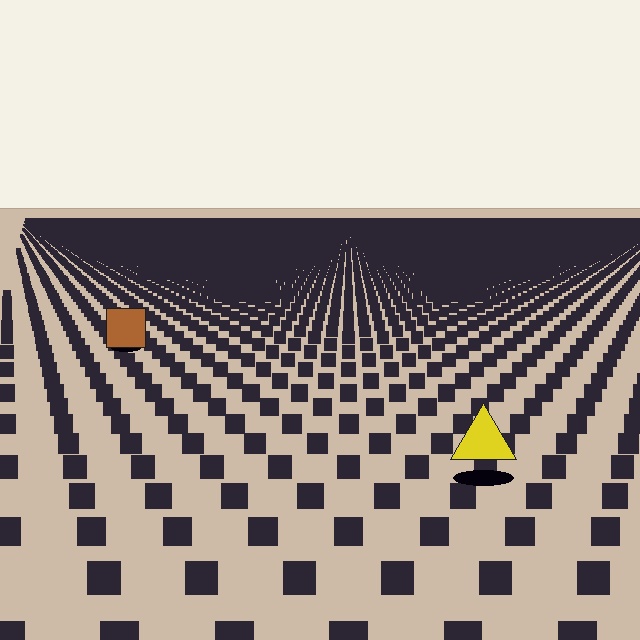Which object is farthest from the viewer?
The brown square is farthest from the viewer. It appears smaller and the ground texture around it is denser.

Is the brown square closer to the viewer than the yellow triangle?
No. The yellow triangle is closer — you can tell from the texture gradient: the ground texture is coarser near it.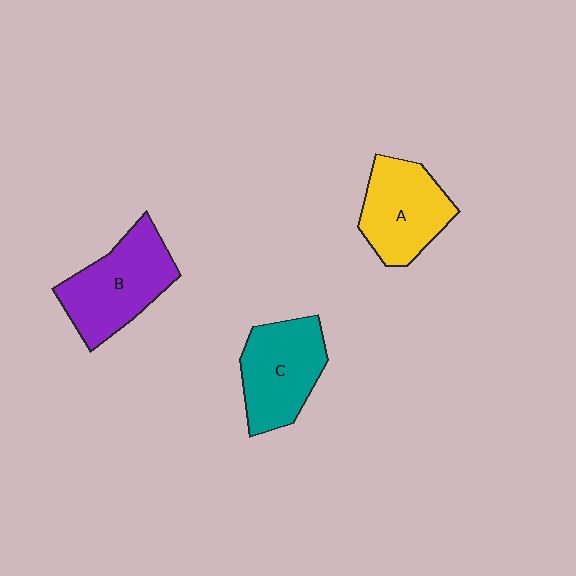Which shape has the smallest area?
Shape A (yellow).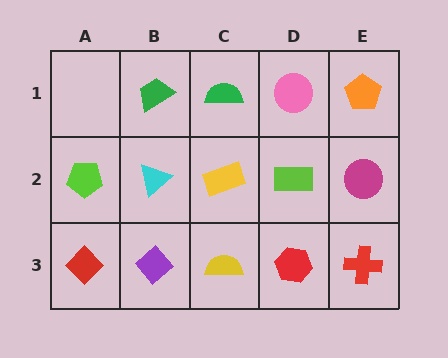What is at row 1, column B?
A green trapezoid.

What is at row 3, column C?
A yellow semicircle.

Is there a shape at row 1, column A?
No, that cell is empty.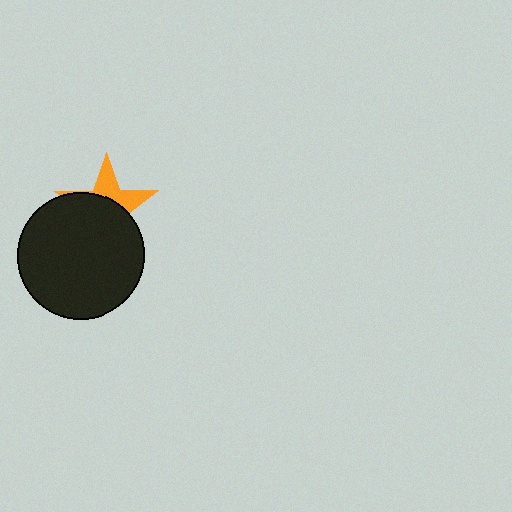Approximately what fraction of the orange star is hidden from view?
Roughly 64% of the orange star is hidden behind the black circle.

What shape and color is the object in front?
The object in front is a black circle.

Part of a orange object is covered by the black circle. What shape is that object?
It is a star.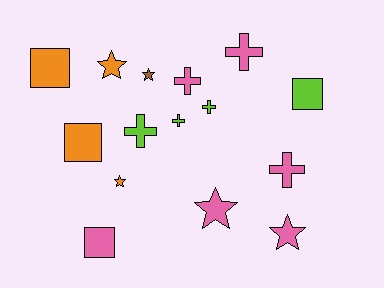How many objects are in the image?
There are 15 objects.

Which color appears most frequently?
Pink, with 6 objects.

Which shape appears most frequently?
Cross, with 6 objects.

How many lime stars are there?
There are no lime stars.